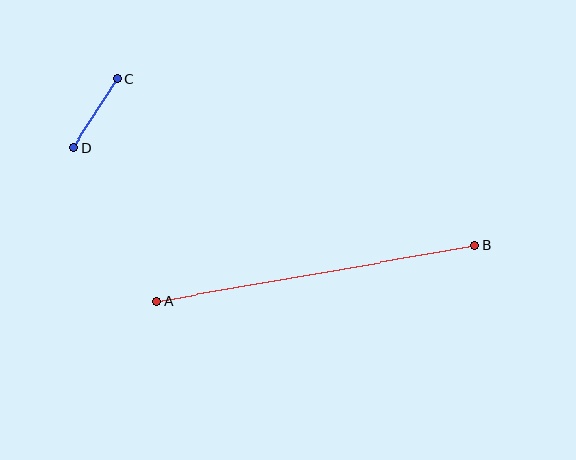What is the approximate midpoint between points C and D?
The midpoint is at approximately (95, 113) pixels.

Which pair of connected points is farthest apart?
Points A and B are farthest apart.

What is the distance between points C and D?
The distance is approximately 82 pixels.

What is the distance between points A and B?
The distance is approximately 323 pixels.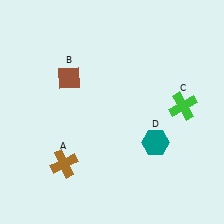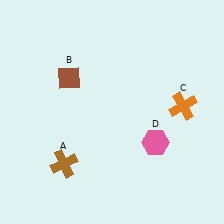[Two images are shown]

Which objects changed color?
C changed from green to orange. D changed from teal to pink.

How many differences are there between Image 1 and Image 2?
There are 2 differences between the two images.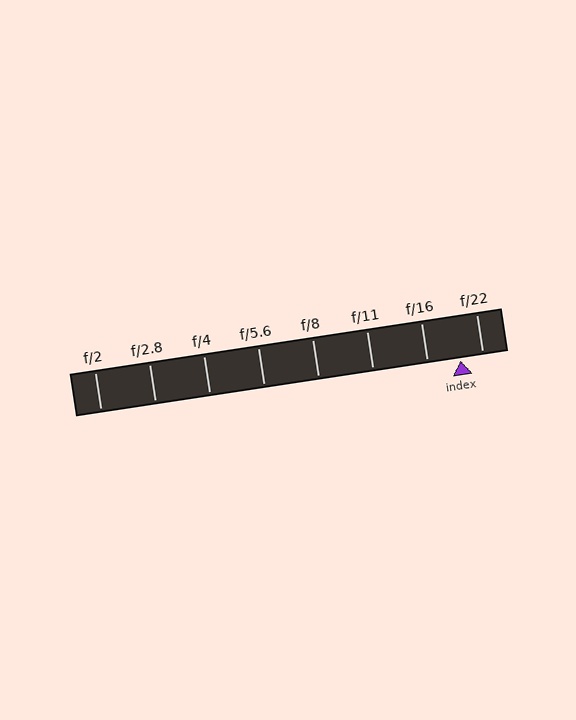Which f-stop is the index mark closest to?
The index mark is closest to f/22.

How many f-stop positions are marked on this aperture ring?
There are 8 f-stop positions marked.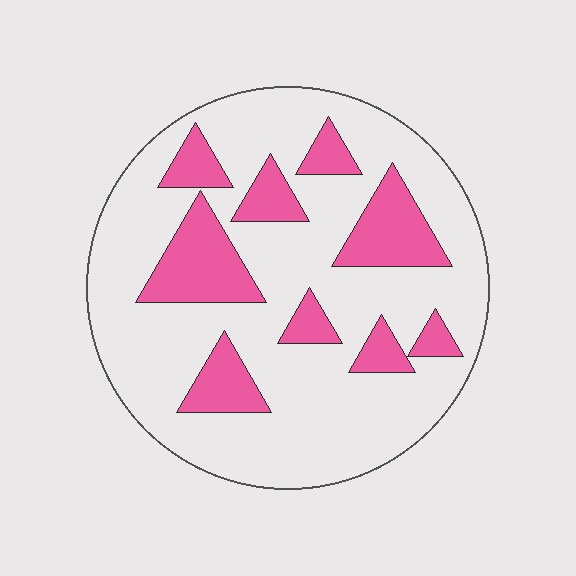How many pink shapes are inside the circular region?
9.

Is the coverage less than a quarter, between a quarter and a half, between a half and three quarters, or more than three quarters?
Less than a quarter.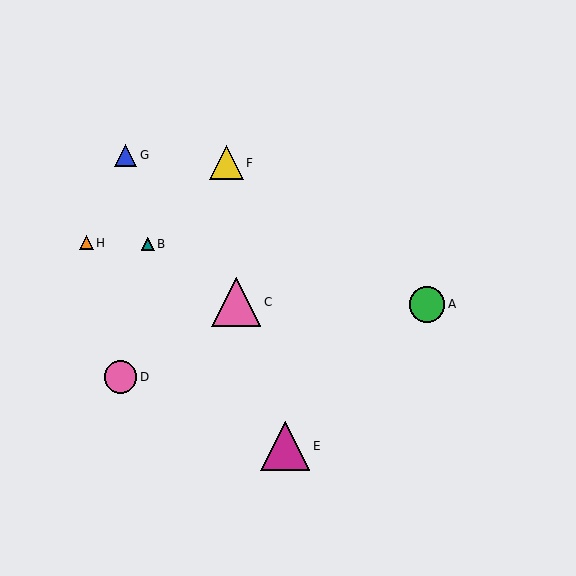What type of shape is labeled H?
Shape H is an orange triangle.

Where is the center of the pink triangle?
The center of the pink triangle is at (236, 302).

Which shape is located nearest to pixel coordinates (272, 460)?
The magenta triangle (labeled E) at (285, 446) is nearest to that location.